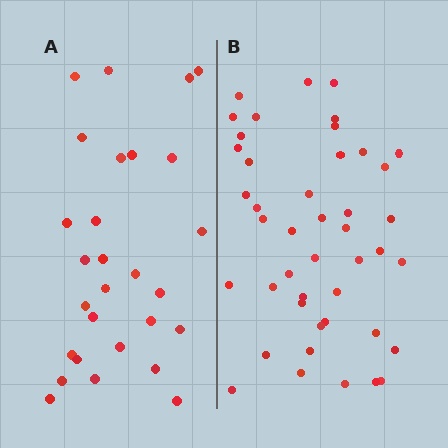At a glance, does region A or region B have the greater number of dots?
Region B (the right region) has more dots.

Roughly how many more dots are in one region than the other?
Region B has approximately 15 more dots than region A.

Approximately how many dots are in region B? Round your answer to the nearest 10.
About 40 dots. (The exact count is 44, which rounds to 40.)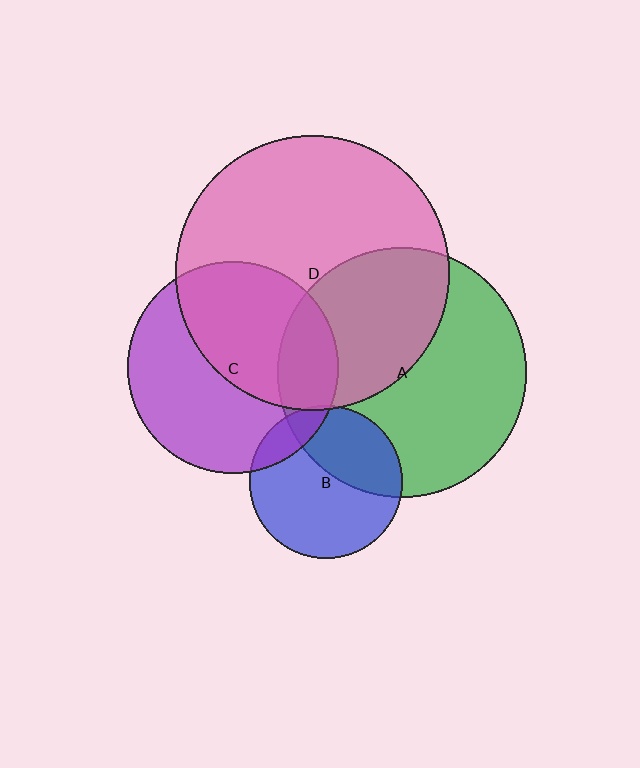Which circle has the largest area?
Circle D (pink).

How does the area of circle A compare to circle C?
Approximately 1.4 times.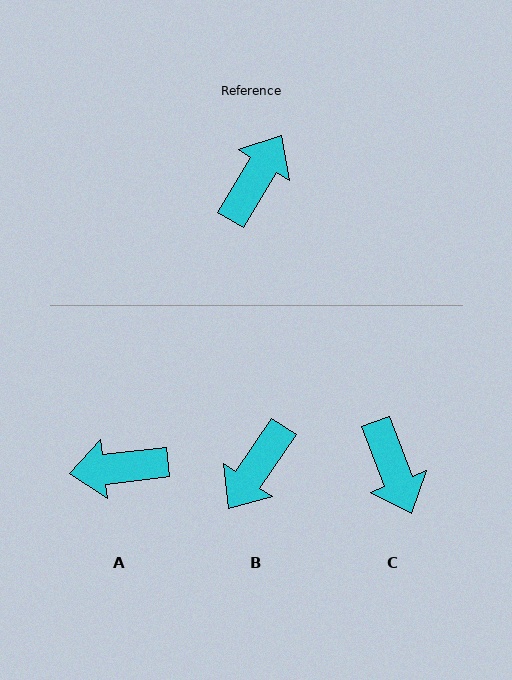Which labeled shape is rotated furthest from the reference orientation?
B, about 177 degrees away.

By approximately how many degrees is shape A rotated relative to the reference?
Approximately 128 degrees counter-clockwise.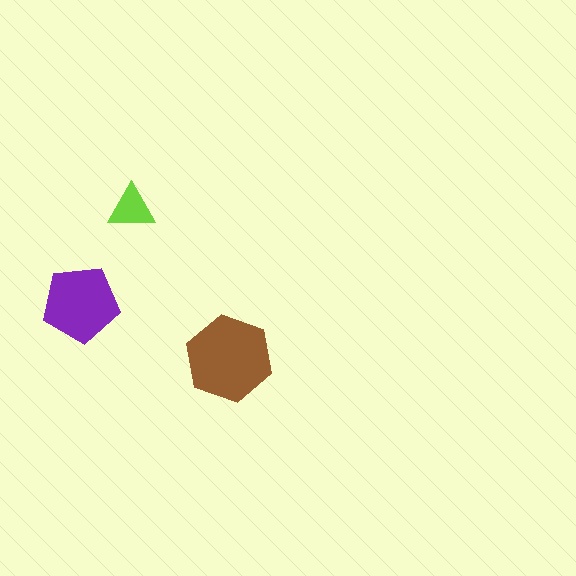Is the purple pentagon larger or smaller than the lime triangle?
Larger.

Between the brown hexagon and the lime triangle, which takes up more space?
The brown hexagon.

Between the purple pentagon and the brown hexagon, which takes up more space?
The brown hexagon.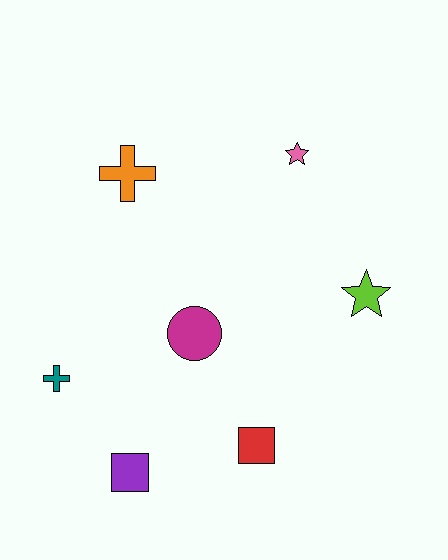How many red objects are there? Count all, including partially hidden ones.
There is 1 red object.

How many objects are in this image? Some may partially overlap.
There are 7 objects.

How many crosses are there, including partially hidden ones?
There are 2 crosses.